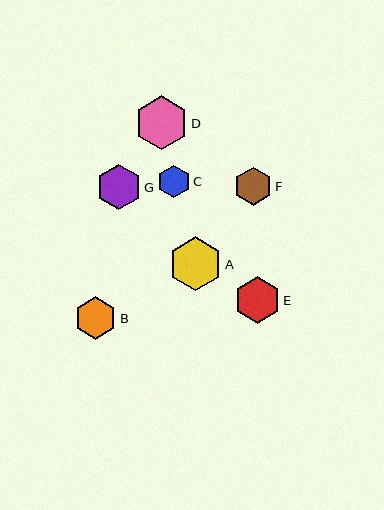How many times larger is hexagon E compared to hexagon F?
Hexagon E is approximately 1.2 times the size of hexagon F.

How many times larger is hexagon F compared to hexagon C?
Hexagon F is approximately 1.2 times the size of hexagon C.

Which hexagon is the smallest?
Hexagon C is the smallest with a size of approximately 33 pixels.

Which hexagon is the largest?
Hexagon D is the largest with a size of approximately 54 pixels.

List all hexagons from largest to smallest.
From largest to smallest: D, A, E, G, B, F, C.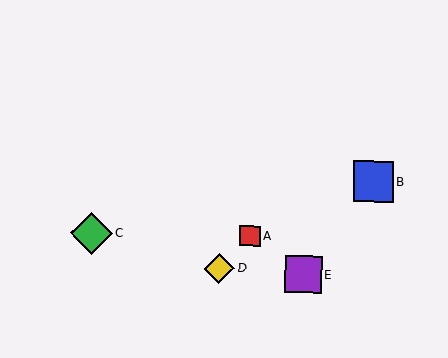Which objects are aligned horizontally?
Objects A, C are aligned horizontally.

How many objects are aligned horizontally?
2 objects (A, C) are aligned horizontally.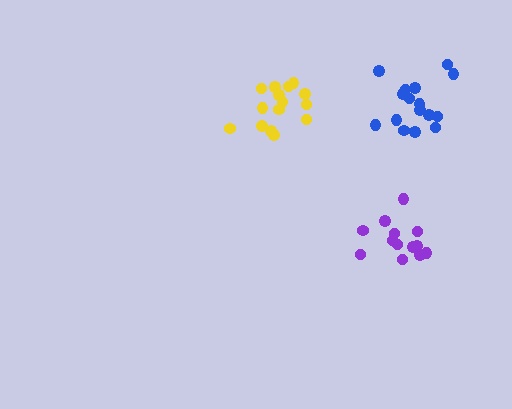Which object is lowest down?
The purple cluster is bottommost.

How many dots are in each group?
Group 1: 16 dots, Group 2: 15 dots, Group 3: 13 dots (44 total).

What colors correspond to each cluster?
The clusters are colored: blue, yellow, purple.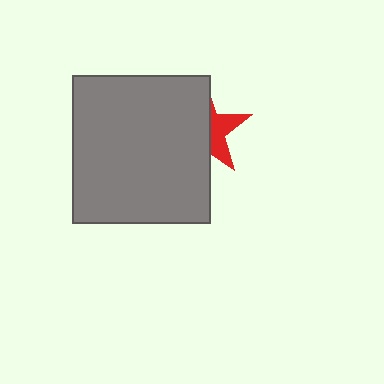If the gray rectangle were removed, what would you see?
You would see the complete red star.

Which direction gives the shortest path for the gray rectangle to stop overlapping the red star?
Moving left gives the shortest separation.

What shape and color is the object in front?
The object in front is a gray rectangle.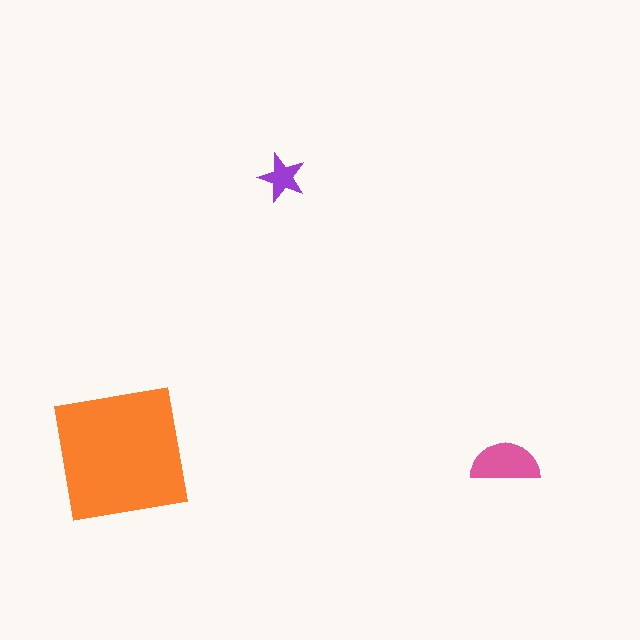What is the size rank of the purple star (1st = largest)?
3rd.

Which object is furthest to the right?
The pink semicircle is rightmost.